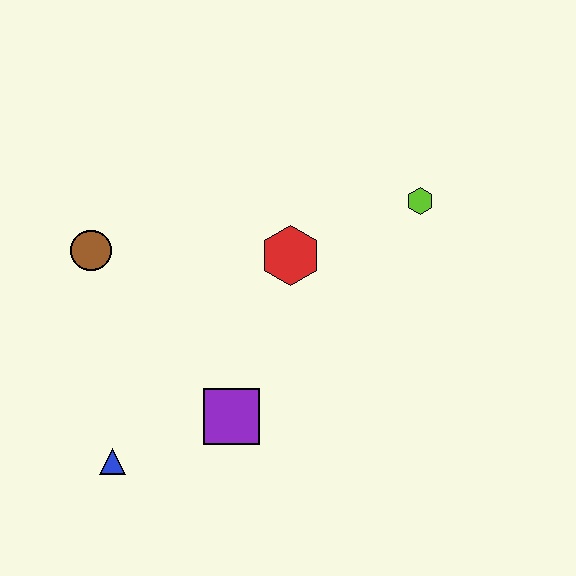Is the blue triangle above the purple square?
No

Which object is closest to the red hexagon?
The lime hexagon is closest to the red hexagon.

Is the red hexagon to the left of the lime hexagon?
Yes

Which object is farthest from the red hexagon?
The blue triangle is farthest from the red hexagon.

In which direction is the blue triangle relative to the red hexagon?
The blue triangle is below the red hexagon.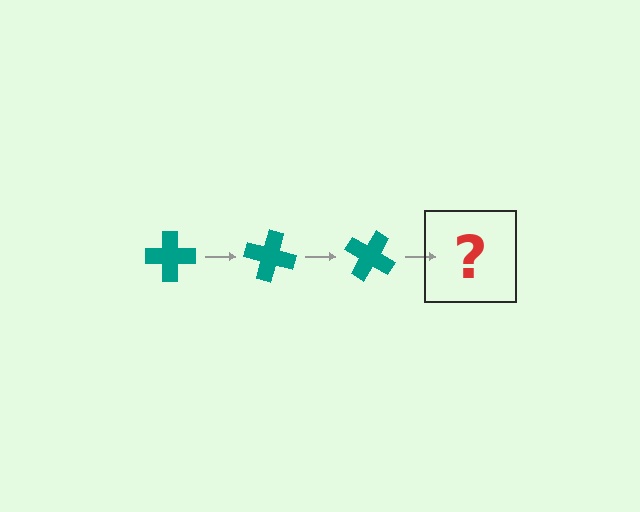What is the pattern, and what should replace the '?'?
The pattern is that the cross rotates 15 degrees each step. The '?' should be a teal cross rotated 45 degrees.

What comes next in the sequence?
The next element should be a teal cross rotated 45 degrees.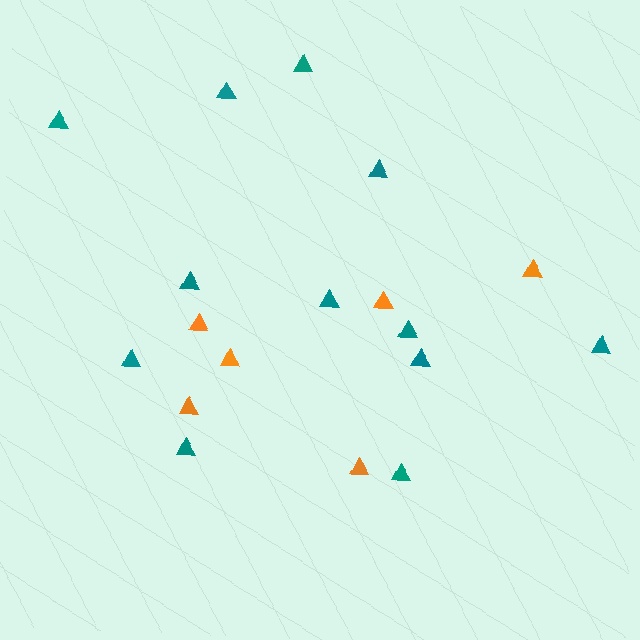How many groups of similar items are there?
There are 2 groups: one group of teal triangles (12) and one group of orange triangles (6).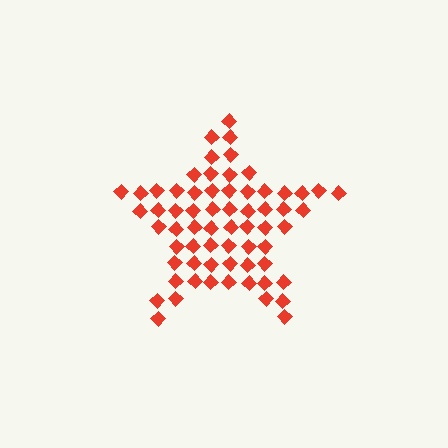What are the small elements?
The small elements are diamonds.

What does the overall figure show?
The overall figure shows a star.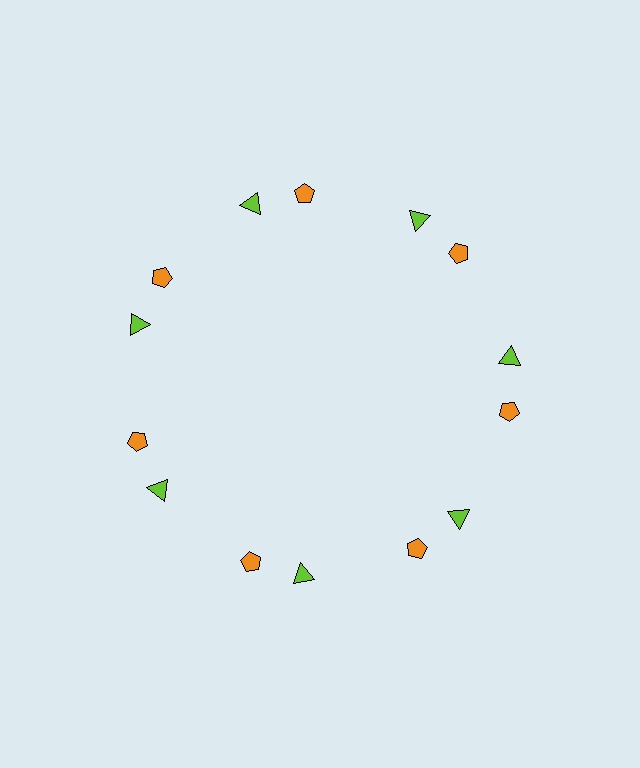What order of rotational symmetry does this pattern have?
This pattern has 7-fold rotational symmetry.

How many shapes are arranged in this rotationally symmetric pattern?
There are 14 shapes, arranged in 7 groups of 2.